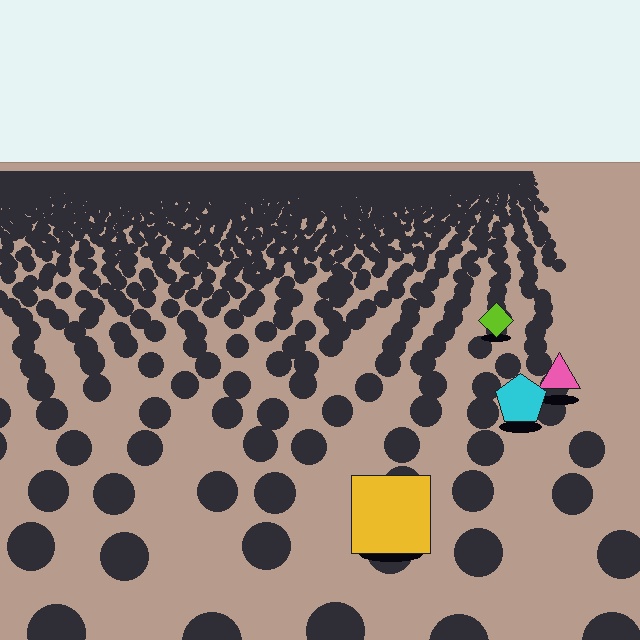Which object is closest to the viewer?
The yellow square is closest. The texture marks near it are larger and more spread out.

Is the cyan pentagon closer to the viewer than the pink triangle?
Yes. The cyan pentagon is closer — you can tell from the texture gradient: the ground texture is coarser near it.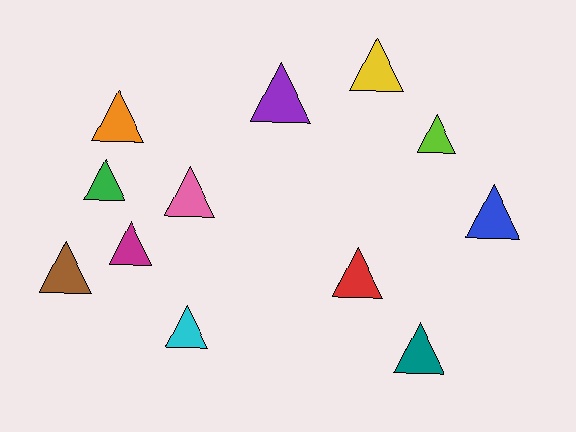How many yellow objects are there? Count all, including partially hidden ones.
There is 1 yellow object.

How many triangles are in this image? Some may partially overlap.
There are 12 triangles.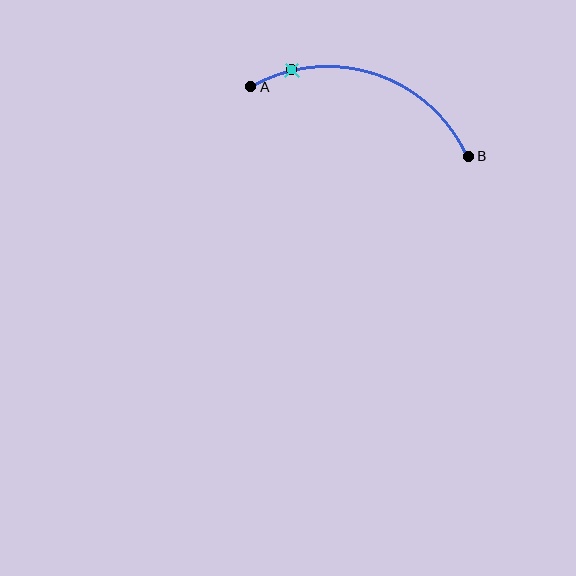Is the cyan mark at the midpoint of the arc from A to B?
No. The cyan mark lies on the arc but is closer to endpoint A. The arc midpoint would be at the point on the curve equidistant along the arc from both A and B.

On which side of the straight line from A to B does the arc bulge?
The arc bulges above the straight line connecting A and B.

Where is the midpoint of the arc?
The arc midpoint is the point on the curve farthest from the straight line joining A and B. It sits above that line.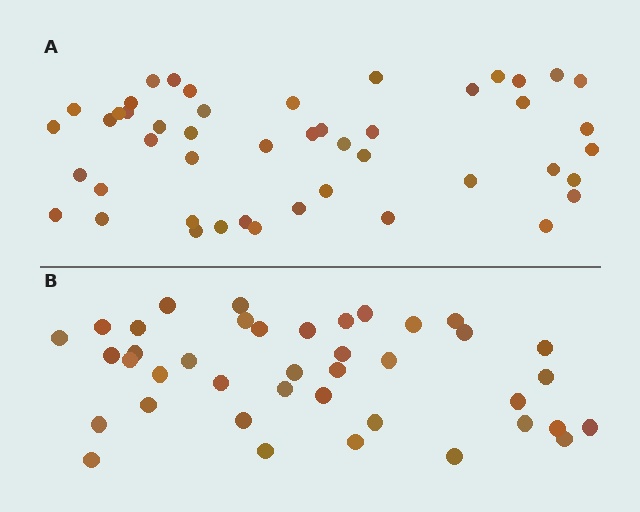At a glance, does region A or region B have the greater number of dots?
Region A (the top region) has more dots.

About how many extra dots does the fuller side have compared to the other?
Region A has roughly 8 or so more dots than region B.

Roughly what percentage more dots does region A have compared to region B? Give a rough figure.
About 20% more.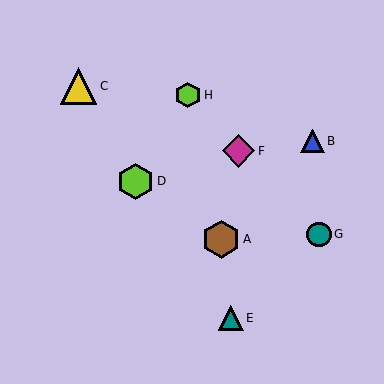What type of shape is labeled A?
Shape A is a brown hexagon.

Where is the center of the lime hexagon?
The center of the lime hexagon is at (136, 181).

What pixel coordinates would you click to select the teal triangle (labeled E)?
Click at (231, 318) to select the teal triangle E.